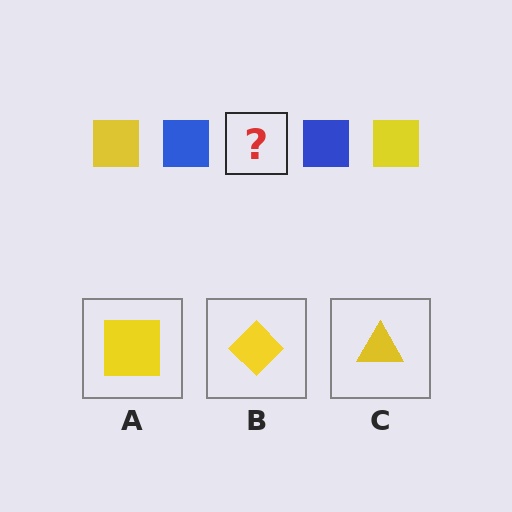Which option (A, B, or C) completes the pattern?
A.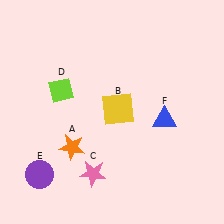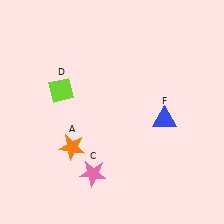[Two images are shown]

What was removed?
The yellow square (B), the purple circle (E) were removed in Image 2.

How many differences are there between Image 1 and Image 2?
There are 2 differences between the two images.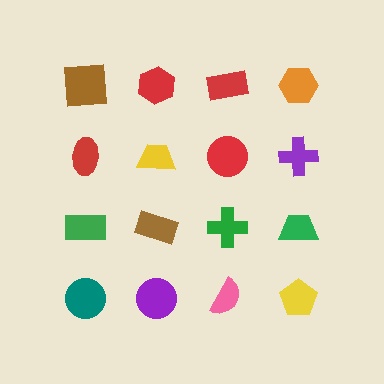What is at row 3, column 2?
A brown rectangle.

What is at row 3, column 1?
A green rectangle.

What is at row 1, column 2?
A red hexagon.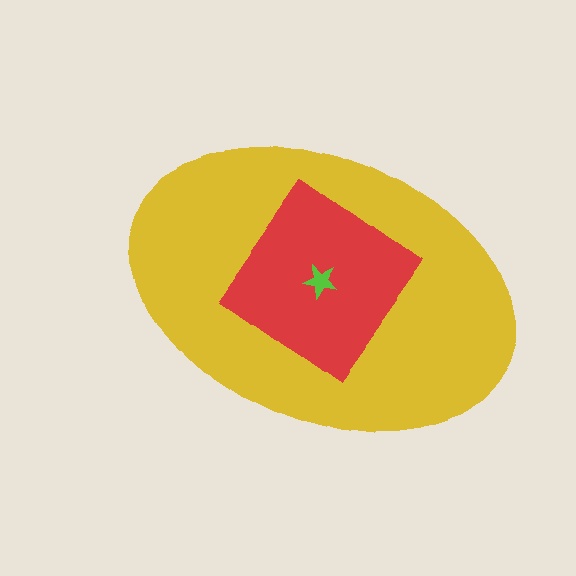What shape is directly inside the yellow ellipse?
The red diamond.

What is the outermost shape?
The yellow ellipse.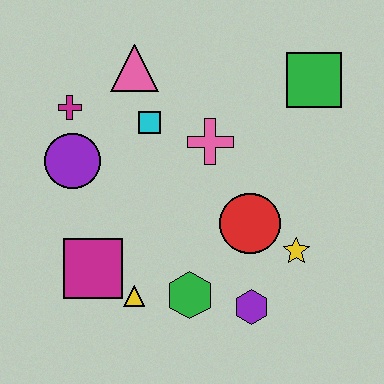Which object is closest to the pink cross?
The cyan square is closest to the pink cross.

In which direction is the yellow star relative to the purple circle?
The yellow star is to the right of the purple circle.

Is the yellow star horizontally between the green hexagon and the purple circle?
No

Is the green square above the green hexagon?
Yes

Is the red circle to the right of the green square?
No